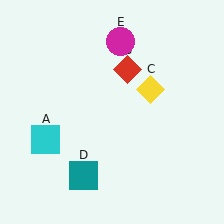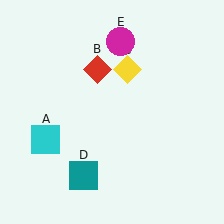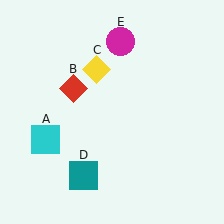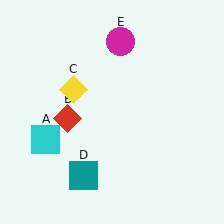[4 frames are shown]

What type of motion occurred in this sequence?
The red diamond (object B), yellow diamond (object C) rotated counterclockwise around the center of the scene.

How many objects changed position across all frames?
2 objects changed position: red diamond (object B), yellow diamond (object C).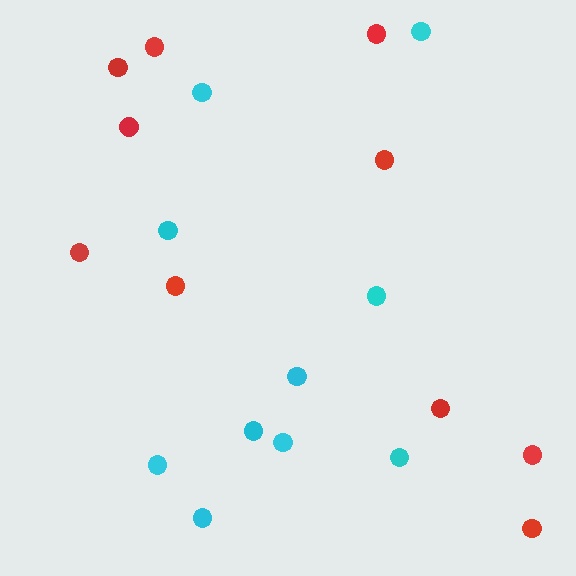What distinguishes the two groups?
There are 2 groups: one group of cyan circles (10) and one group of red circles (10).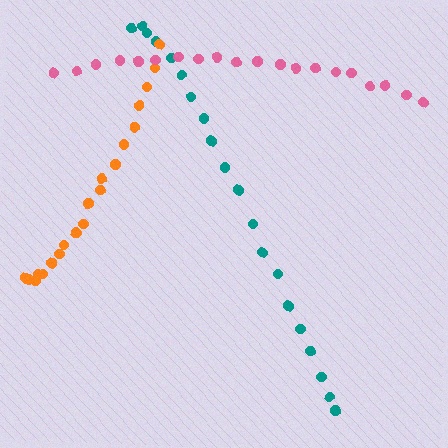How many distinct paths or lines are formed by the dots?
There are 3 distinct paths.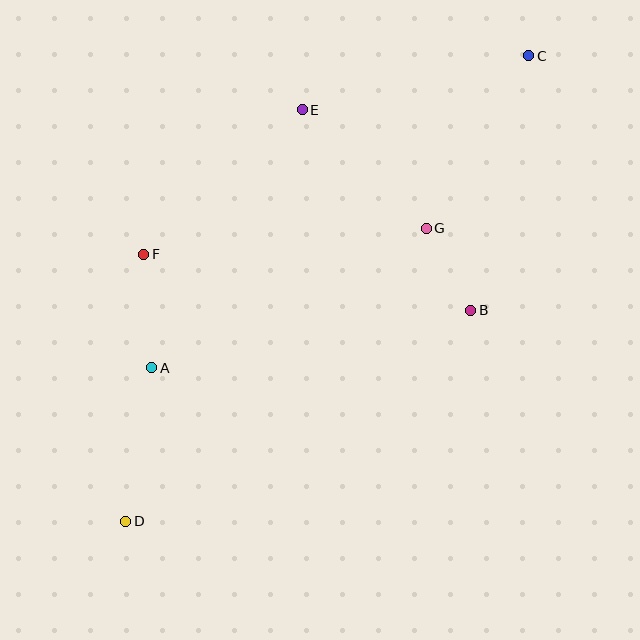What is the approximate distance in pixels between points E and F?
The distance between E and F is approximately 214 pixels.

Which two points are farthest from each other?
Points C and D are farthest from each other.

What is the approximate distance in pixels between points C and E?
The distance between C and E is approximately 233 pixels.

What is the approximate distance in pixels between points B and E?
The distance between B and E is approximately 262 pixels.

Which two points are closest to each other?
Points B and G are closest to each other.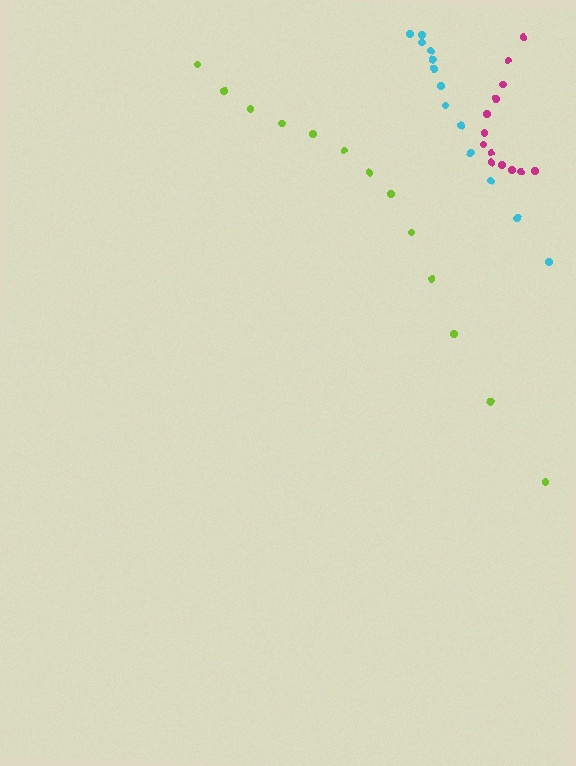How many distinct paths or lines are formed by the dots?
There are 3 distinct paths.